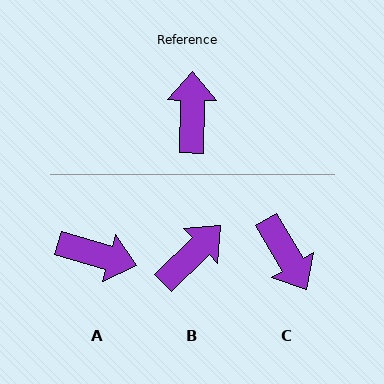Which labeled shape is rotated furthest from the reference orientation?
C, about 149 degrees away.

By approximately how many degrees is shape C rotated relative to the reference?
Approximately 149 degrees clockwise.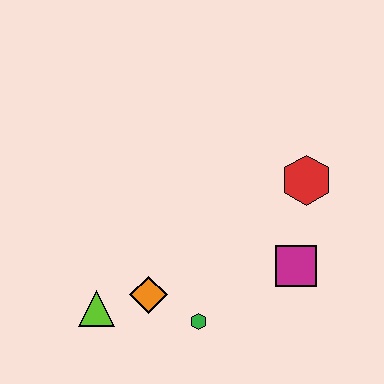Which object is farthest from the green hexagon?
The red hexagon is farthest from the green hexagon.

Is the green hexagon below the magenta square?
Yes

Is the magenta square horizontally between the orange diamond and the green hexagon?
No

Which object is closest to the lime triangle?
The orange diamond is closest to the lime triangle.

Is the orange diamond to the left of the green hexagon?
Yes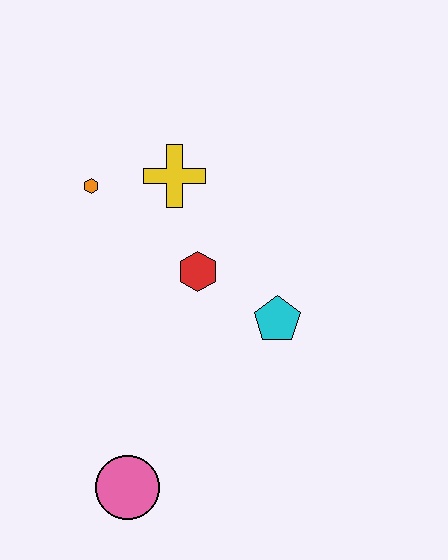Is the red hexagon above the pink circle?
Yes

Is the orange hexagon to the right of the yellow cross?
No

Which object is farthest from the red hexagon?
The pink circle is farthest from the red hexagon.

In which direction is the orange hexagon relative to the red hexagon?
The orange hexagon is to the left of the red hexagon.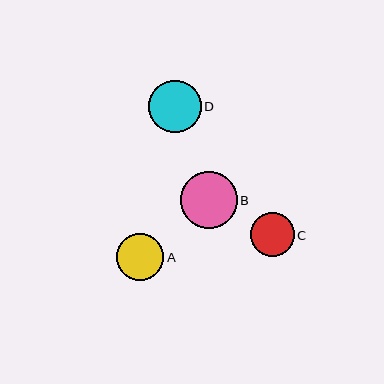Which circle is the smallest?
Circle C is the smallest with a size of approximately 44 pixels.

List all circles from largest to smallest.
From largest to smallest: B, D, A, C.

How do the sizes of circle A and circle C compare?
Circle A and circle C are approximately the same size.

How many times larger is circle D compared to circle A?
Circle D is approximately 1.1 times the size of circle A.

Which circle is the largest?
Circle B is the largest with a size of approximately 57 pixels.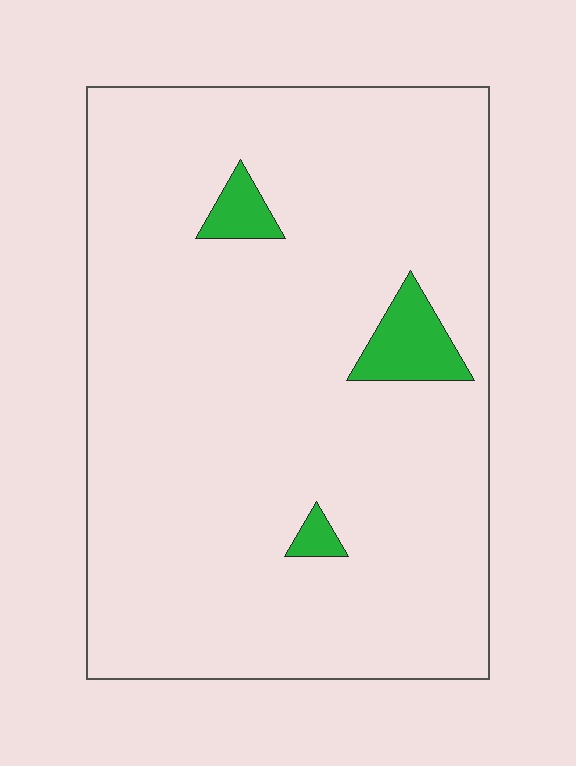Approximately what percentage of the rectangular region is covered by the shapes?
Approximately 5%.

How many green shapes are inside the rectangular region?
3.